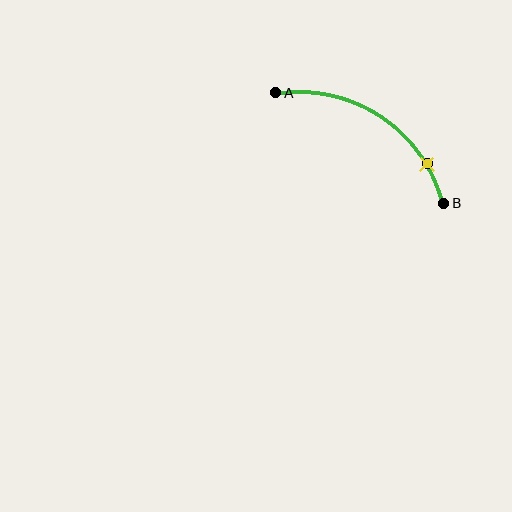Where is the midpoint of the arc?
The arc midpoint is the point on the curve farthest from the straight line joining A and B. It sits above that line.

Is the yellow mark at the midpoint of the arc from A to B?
No. The yellow mark lies on the arc but is closer to endpoint B. The arc midpoint would be at the point on the curve equidistant along the arc from both A and B.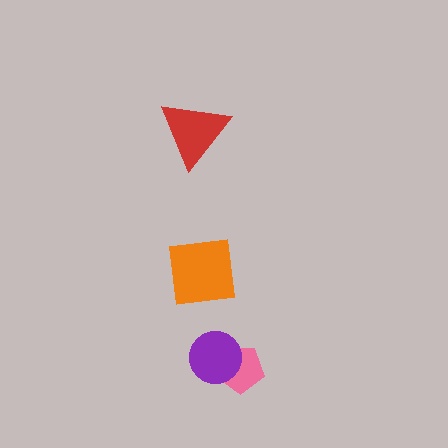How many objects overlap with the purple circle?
1 object overlaps with the purple circle.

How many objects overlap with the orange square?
0 objects overlap with the orange square.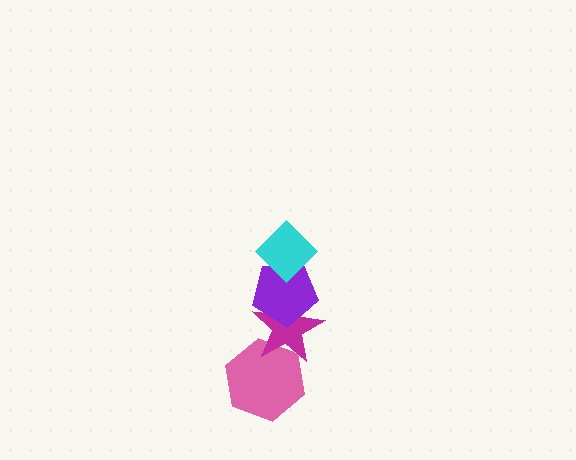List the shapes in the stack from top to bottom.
From top to bottom: the cyan diamond, the purple pentagon, the magenta star, the pink hexagon.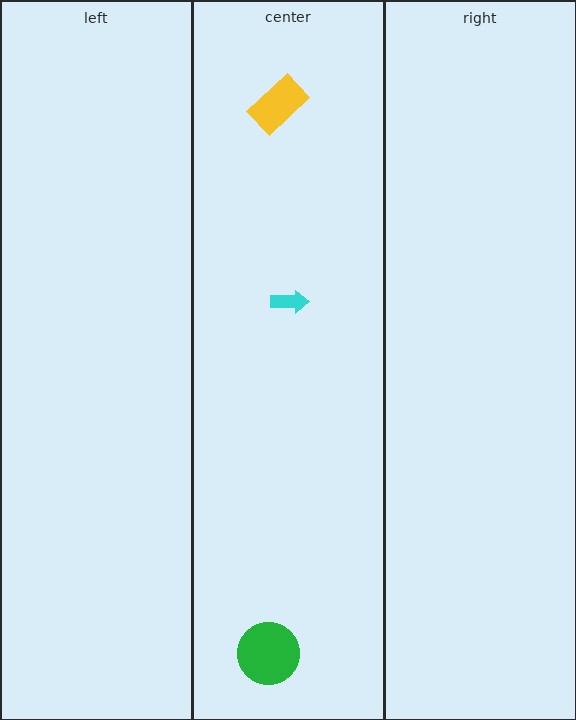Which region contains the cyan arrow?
The center region.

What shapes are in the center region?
The cyan arrow, the yellow rectangle, the green circle.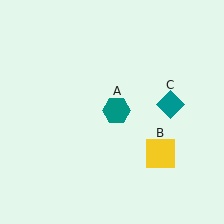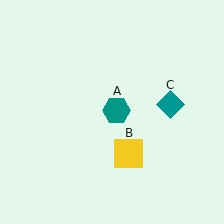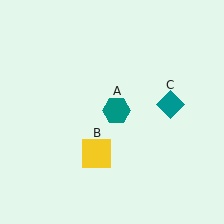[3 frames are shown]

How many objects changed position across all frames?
1 object changed position: yellow square (object B).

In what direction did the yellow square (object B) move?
The yellow square (object B) moved left.